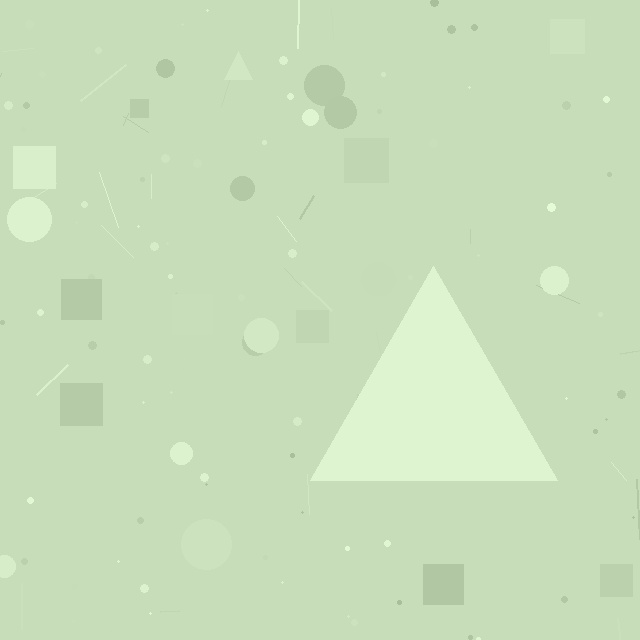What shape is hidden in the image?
A triangle is hidden in the image.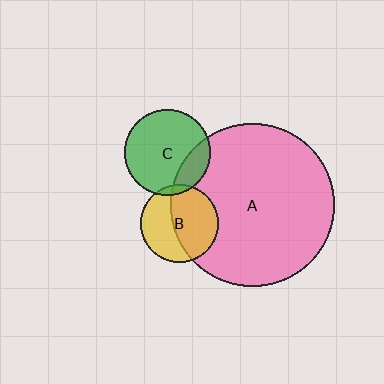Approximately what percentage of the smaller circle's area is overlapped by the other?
Approximately 55%.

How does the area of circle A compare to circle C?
Approximately 3.6 times.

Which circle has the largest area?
Circle A (pink).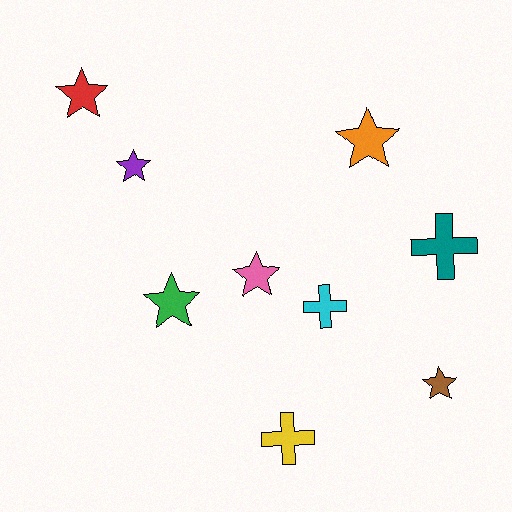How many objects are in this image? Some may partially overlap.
There are 9 objects.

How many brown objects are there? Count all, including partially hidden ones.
There is 1 brown object.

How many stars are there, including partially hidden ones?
There are 6 stars.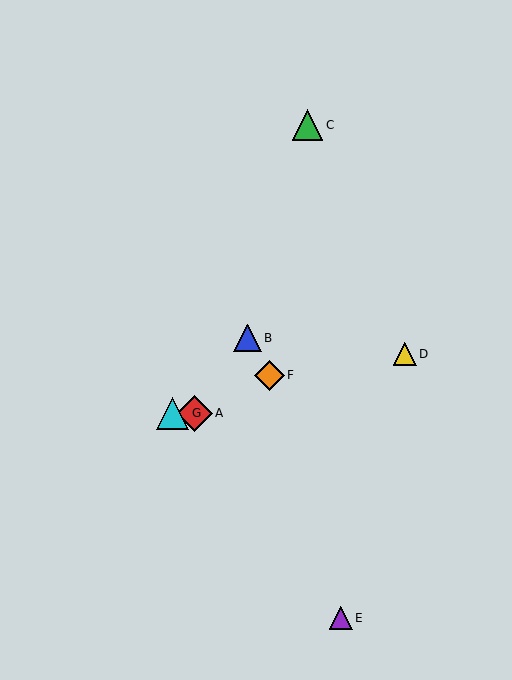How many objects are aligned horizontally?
2 objects (A, G) are aligned horizontally.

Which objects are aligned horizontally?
Objects A, G are aligned horizontally.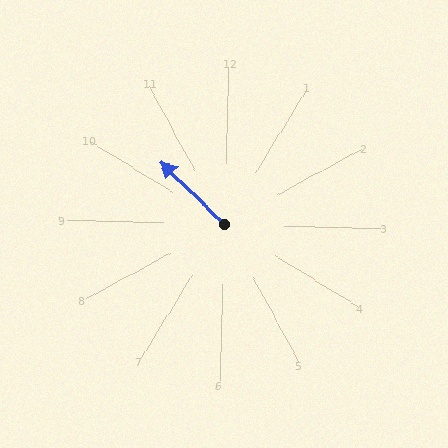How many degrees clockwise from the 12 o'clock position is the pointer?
Approximately 313 degrees.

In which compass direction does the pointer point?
Northwest.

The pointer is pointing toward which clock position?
Roughly 10 o'clock.